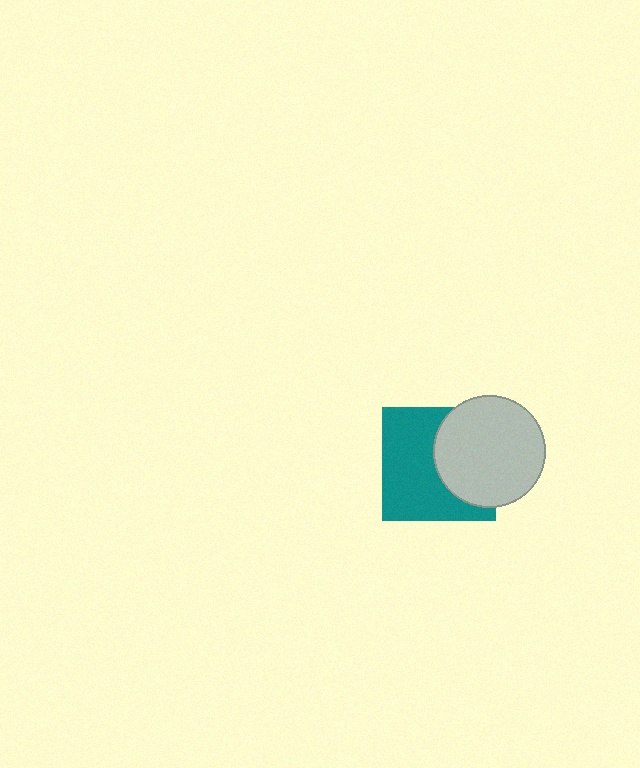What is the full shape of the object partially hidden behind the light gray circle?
The partially hidden object is a teal square.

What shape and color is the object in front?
The object in front is a light gray circle.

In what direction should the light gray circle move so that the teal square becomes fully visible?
The light gray circle should move right. That is the shortest direction to clear the overlap and leave the teal square fully visible.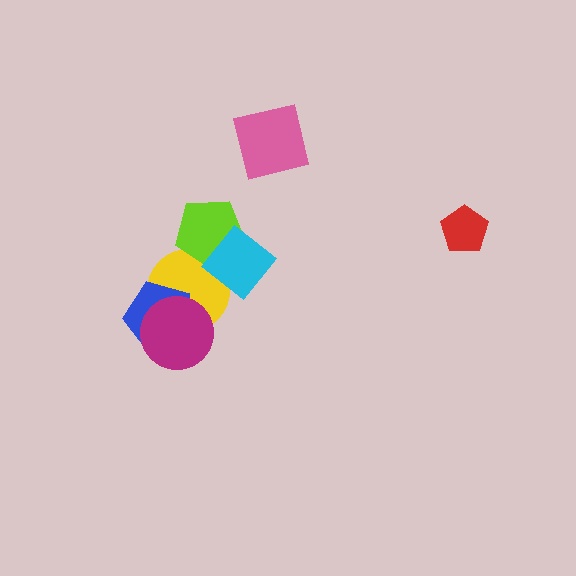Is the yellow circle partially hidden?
Yes, it is partially covered by another shape.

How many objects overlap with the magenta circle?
2 objects overlap with the magenta circle.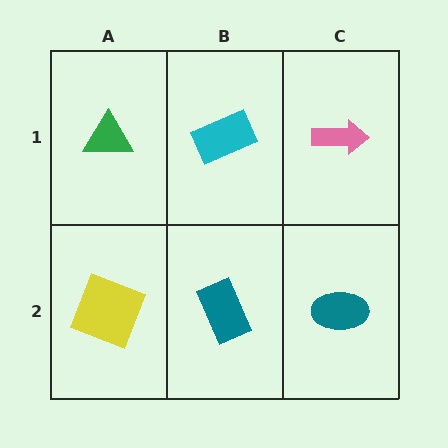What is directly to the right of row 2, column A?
A teal rectangle.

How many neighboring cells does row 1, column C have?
2.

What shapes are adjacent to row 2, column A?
A green triangle (row 1, column A), a teal rectangle (row 2, column B).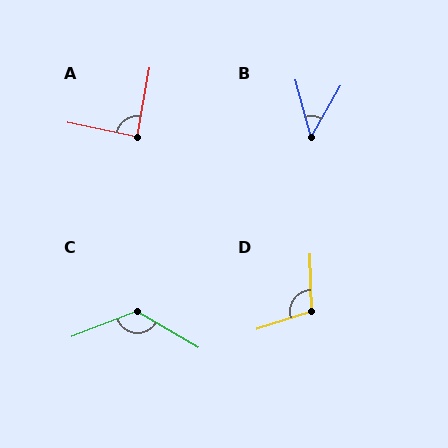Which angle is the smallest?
B, at approximately 45 degrees.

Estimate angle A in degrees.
Approximately 88 degrees.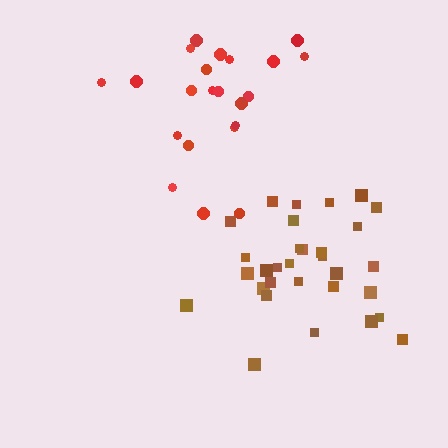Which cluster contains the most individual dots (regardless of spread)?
Brown (31).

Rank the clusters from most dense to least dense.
brown, red.